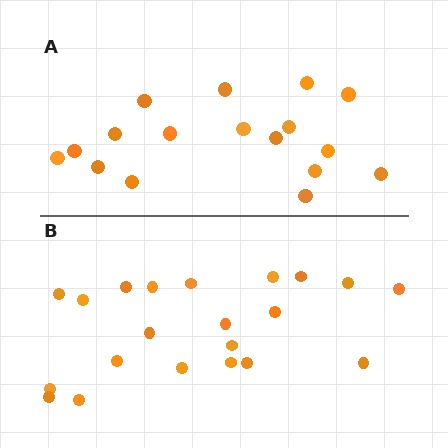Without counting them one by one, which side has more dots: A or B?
Region B (the bottom region) has more dots.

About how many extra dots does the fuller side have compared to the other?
Region B has about 4 more dots than region A.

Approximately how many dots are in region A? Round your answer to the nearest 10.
About 20 dots. (The exact count is 17, which rounds to 20.)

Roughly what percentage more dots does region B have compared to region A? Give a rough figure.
About 25% more.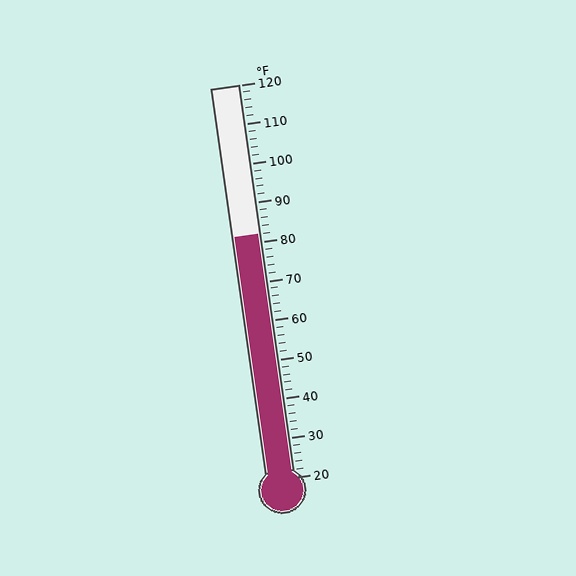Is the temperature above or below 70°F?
The temperature is above 70°F.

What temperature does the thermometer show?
The thermometer shows approximately 82°F.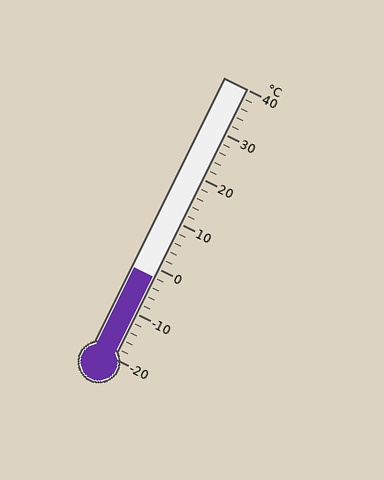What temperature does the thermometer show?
The thermometer shows approximately -2°C.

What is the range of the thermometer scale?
The thermometer scale ranges from -20°C to 40°C.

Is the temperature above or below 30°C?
The temperature is below 30°C.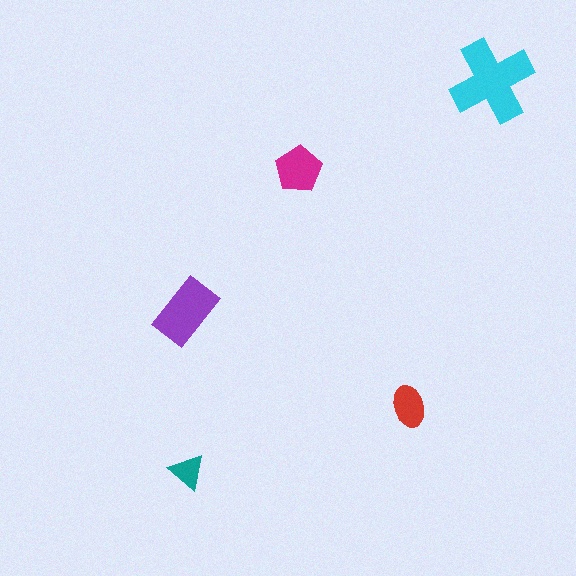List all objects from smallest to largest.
The teal triangle, the red ellipse, the magenta pentagon, the purple rectangle, the cyan cross.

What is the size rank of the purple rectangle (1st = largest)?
2nd.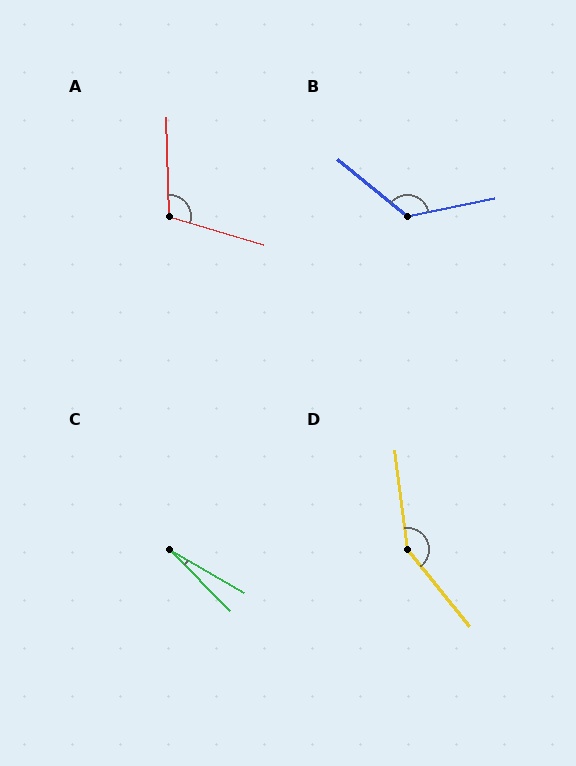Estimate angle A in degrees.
Approximately 108 degrees.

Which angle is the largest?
D, at approximately 148 degrees.